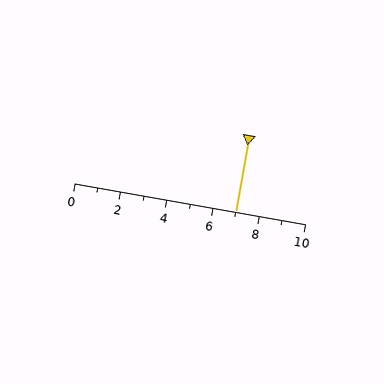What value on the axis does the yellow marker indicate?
The marker indicates approximately 7.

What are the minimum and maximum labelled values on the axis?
The axis runs from 0 to 10.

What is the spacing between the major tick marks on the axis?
The major ticks are spaced 2 apart.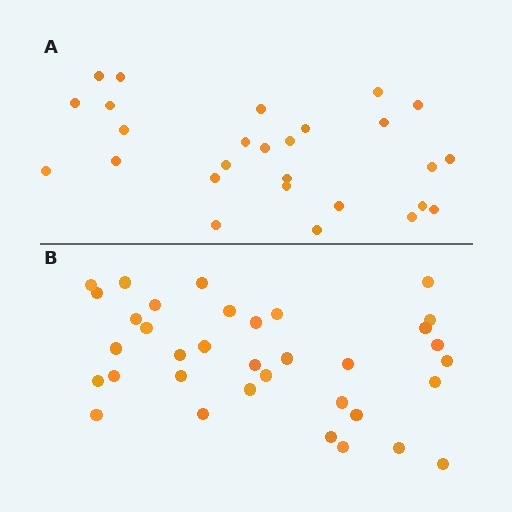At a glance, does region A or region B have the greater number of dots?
Region B (the bottom region) has more dots.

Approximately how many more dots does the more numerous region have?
Region B has roughly 8 or so more dots than region A.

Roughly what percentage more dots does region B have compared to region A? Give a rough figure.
About 30% more.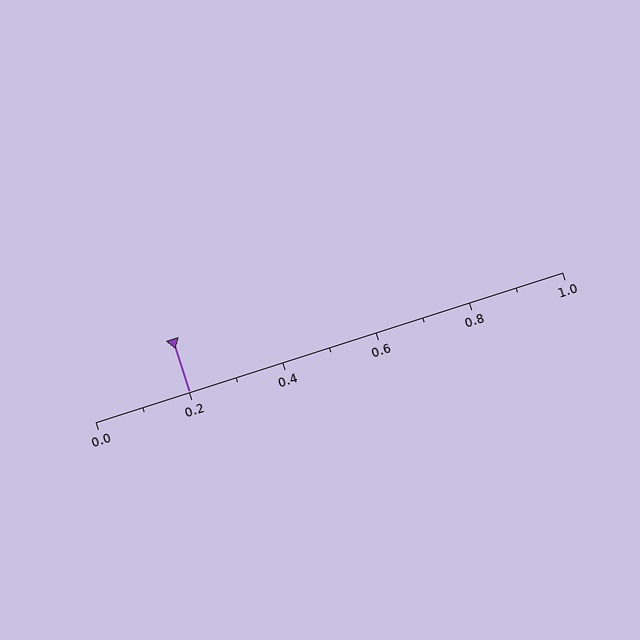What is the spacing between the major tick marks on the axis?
The major ticks are spaced 0.2 apart.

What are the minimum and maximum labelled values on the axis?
The axis runs from 0.0 to 1.0.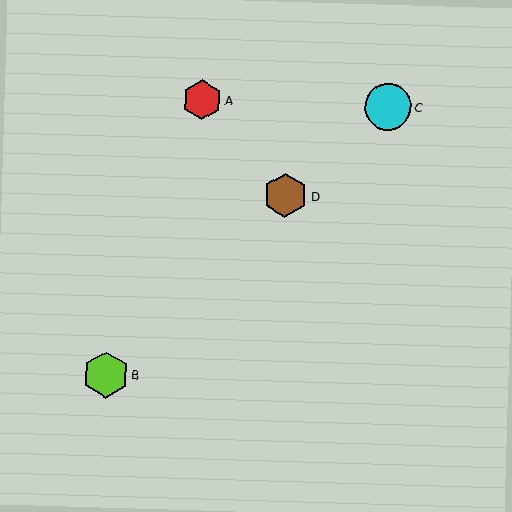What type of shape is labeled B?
Shape B is a lime hexagon.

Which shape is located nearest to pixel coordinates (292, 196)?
The brown hexagon (labeled D) at (286, 195) is nearest to that location.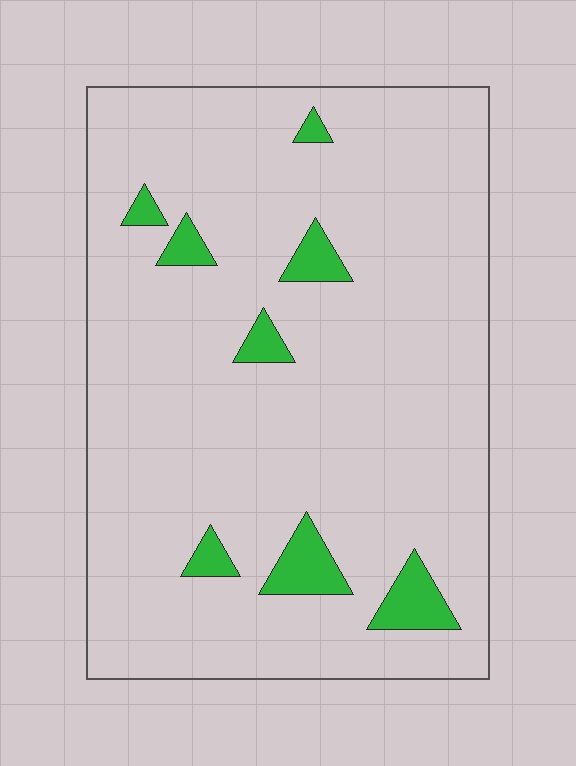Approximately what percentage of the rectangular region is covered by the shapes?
Approximately 5%.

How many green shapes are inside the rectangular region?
8.